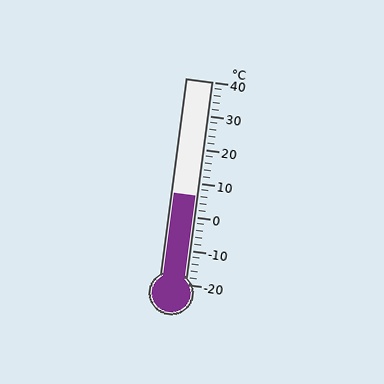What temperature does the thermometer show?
The thermometer shows approximately 6°C.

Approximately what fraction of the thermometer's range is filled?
The thermometer is filled to approximately 45% of its range.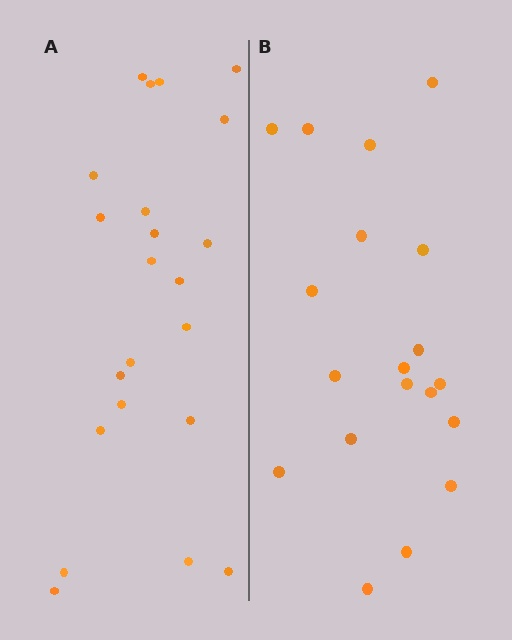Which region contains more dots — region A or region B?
Region A (the left region) has more dots.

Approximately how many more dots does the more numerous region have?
Region A has just a few more — roughly 2 or 3 more dots than region B.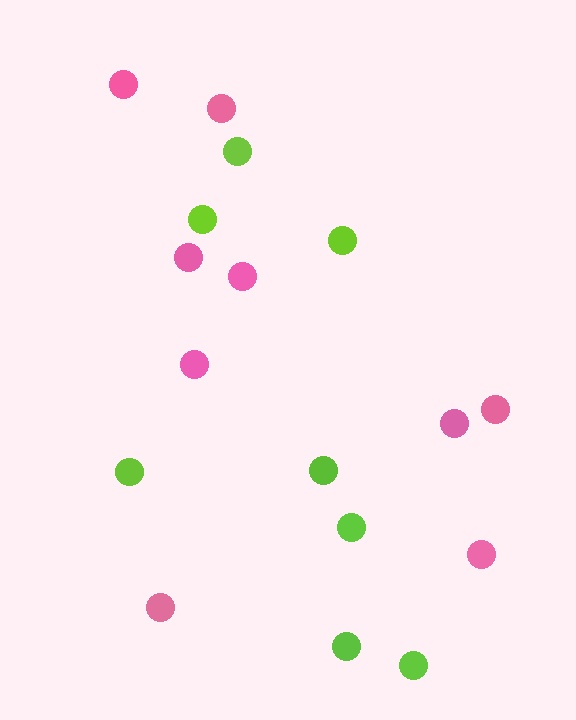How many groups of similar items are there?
There are 2 groups: one group of pink circles (9) and one group of lime circles (8).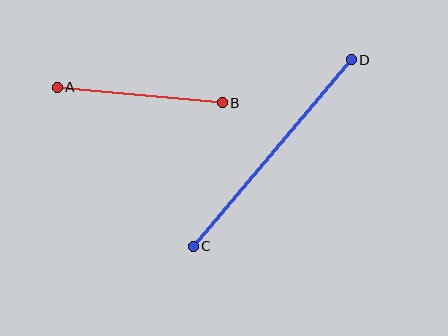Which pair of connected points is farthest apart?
Points C and D are farthest apart.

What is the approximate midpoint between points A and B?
The midpoint is at approximately (140, 95) pixels.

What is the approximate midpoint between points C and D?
The midpoint is at approximately (272, 153) pixels.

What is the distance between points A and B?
The distance is approximately 166 pixels.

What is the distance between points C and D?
The distance is approximately 244 pixels.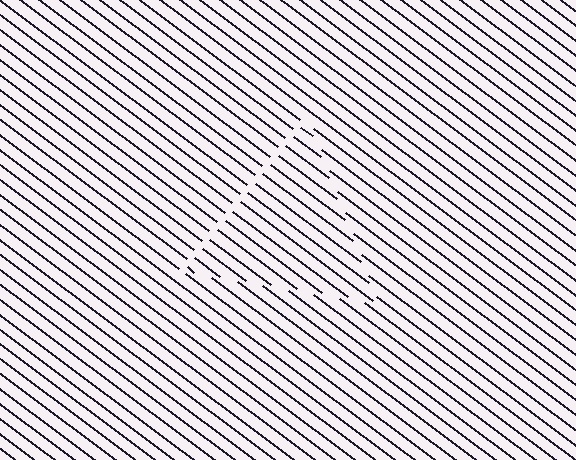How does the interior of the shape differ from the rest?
The interior of the shape contains the same grating, shifted by half a period — the contour is defined by the phase discontinuity where line-ends from the inner and outer gratings abut.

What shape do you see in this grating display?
An illusory triangle. The interior of the shape contains the same grating, shifted by half a period — the contour is defined by the phase discontinuity where line-ends from the inner and outer gratings abut.